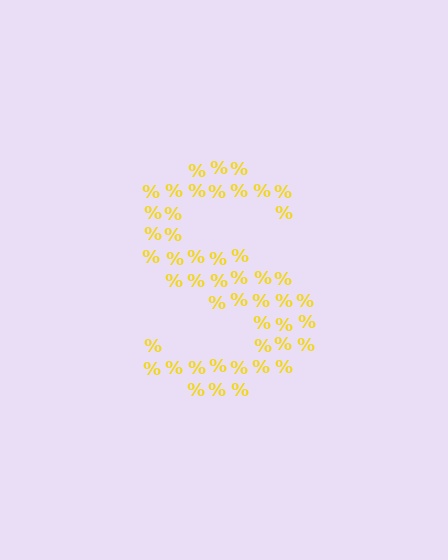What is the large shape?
The large shape is the letter S.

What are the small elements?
The small elements are percent signs.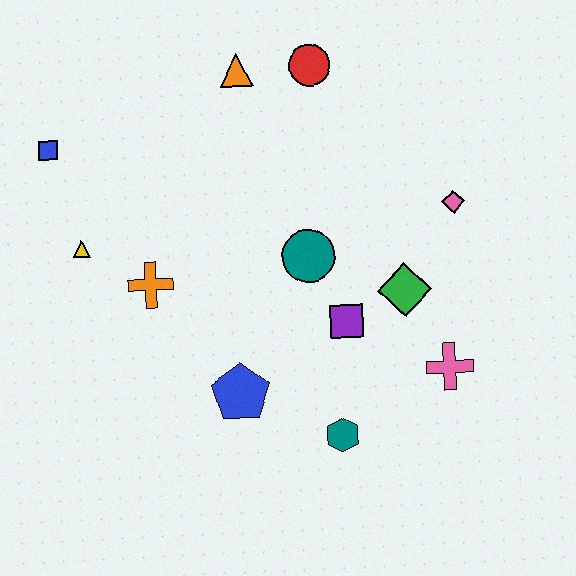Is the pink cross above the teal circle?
No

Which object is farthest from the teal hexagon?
The blue square is farthest from the teal hexagon.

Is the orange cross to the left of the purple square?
Yes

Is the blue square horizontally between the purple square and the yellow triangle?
No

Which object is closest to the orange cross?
The yellow triangle is closest to the orange cross.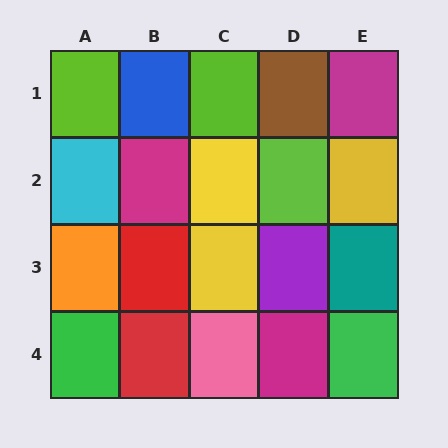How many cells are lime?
3 cells are lime.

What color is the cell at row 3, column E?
Teal.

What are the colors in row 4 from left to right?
Green, red, pink, magenta, green.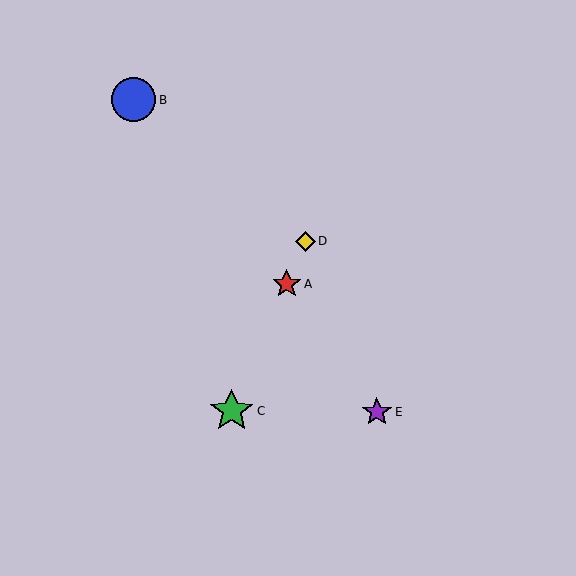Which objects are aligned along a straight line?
Objects A, C, D are aligned along a straight line.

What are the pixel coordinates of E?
Object E is at (377, 412).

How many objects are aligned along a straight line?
3 objects (A, C, D) are aligned along a straight line.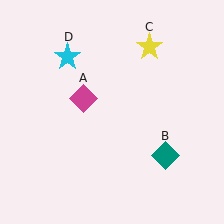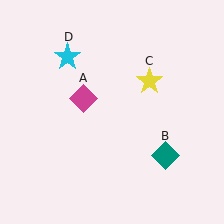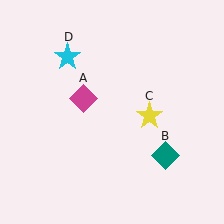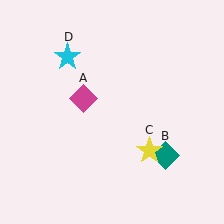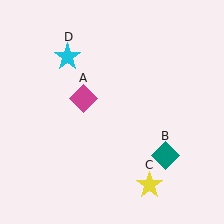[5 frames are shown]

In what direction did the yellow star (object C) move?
The yellow star (object C) moved down.